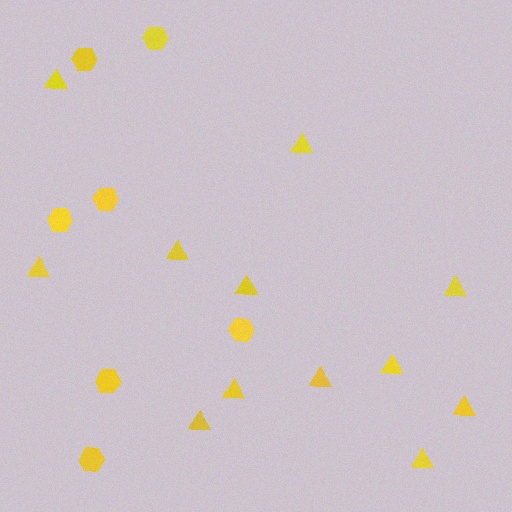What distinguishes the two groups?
There are 2 groups: one group of triangles (12) and one group of hexagons (7).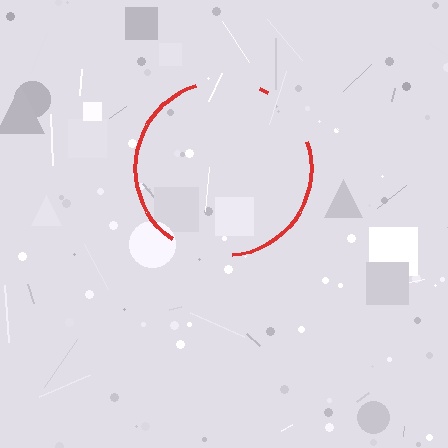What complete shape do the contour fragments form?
The contour fragments form a circle.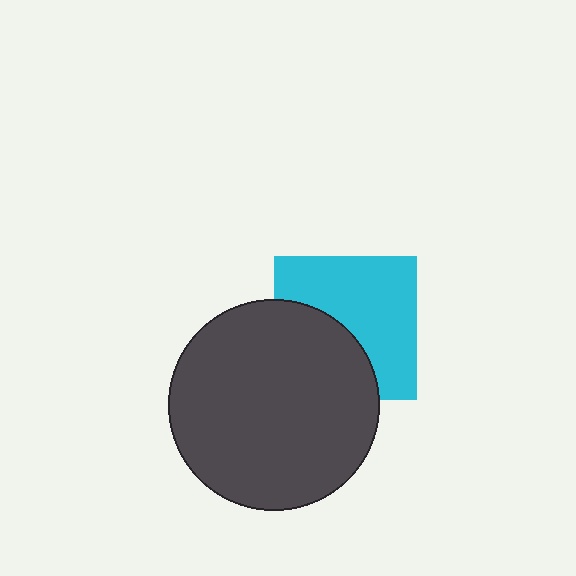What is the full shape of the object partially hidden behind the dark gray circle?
The partially hidden object is a cyan square.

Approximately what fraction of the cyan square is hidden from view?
Roughly 40% of the cyan square is hidden behind the dark gray circle.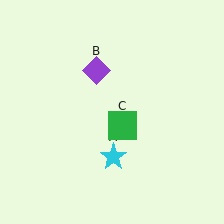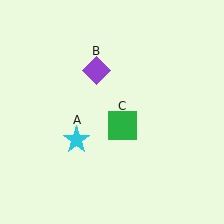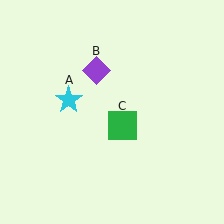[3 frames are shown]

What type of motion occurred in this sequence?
The cyan star (object A) rotated clockwise around the center of the scene.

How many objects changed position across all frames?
1 object changed position: cyan star (object A).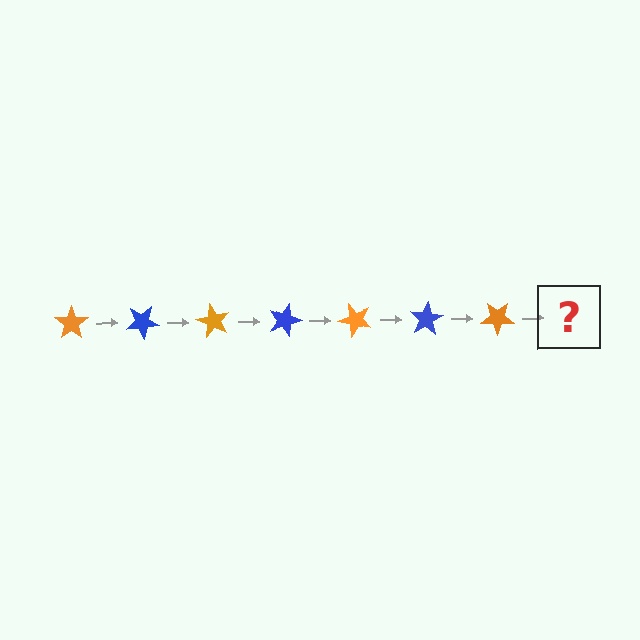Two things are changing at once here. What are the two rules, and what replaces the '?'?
The two rules are that it rotates 30 degrees each step and the color cycles through orange and blue. The '?' should be a blue star, rotated 210 degrees from the start.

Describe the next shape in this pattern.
It should be a blue star, rotated 210 degrees from the start.